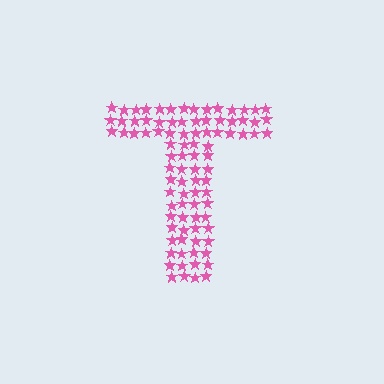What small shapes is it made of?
It is made of small stars.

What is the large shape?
The large shape is the letter T.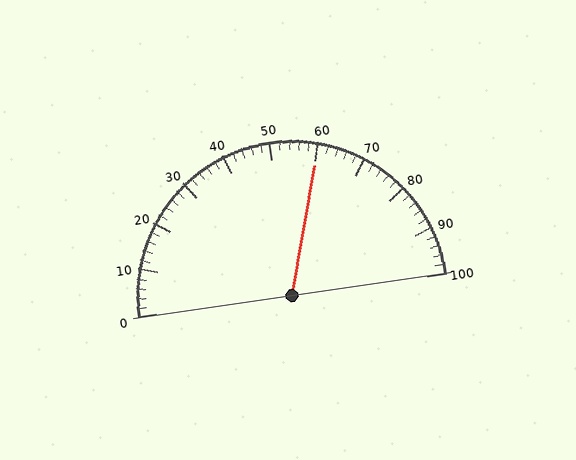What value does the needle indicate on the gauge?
The needle indicates approximately 60.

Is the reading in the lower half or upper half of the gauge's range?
The reading is in the upper half of the range (0 to 100).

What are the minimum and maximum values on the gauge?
The gauge ranges from 0 to 100.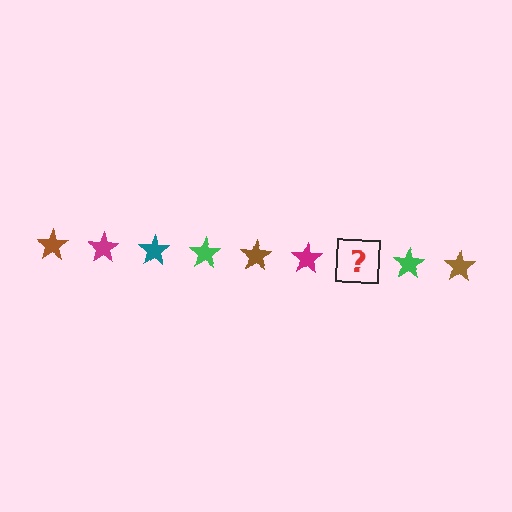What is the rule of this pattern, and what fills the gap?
The rule is that the pattern cycles through brown, magenta, teal, green stars. The gap should be filled with a teal star.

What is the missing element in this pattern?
The missing element is a teal star.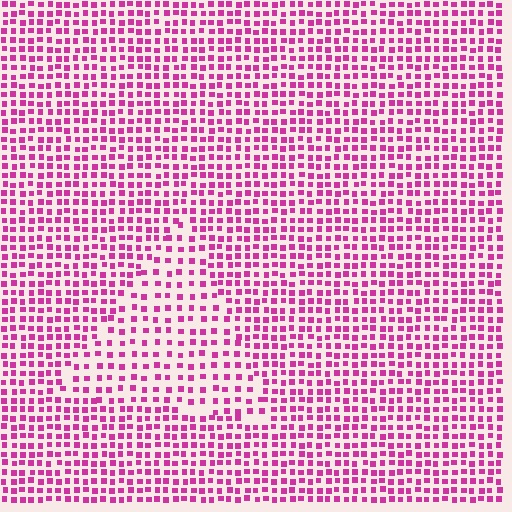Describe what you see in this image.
The image contains small magenta elements arranged at two different densities. A triangle-shaped region is visible where the elements are less densely packed than the surrounding area.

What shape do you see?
I see a triangle.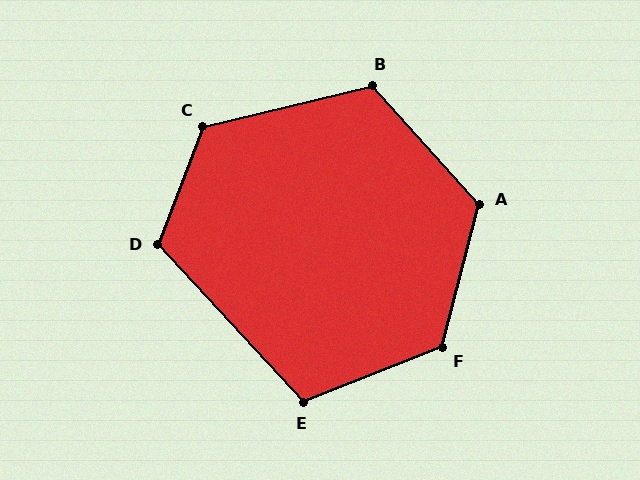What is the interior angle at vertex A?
Approximately 124 degrees (obtuse).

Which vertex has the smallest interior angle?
E, at approximately 111 degrees.